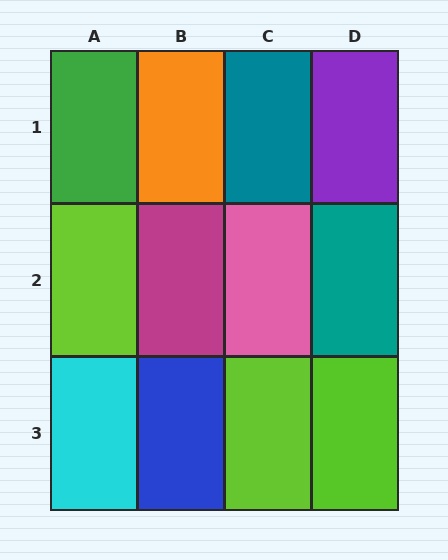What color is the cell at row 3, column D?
Lime.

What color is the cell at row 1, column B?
Orange.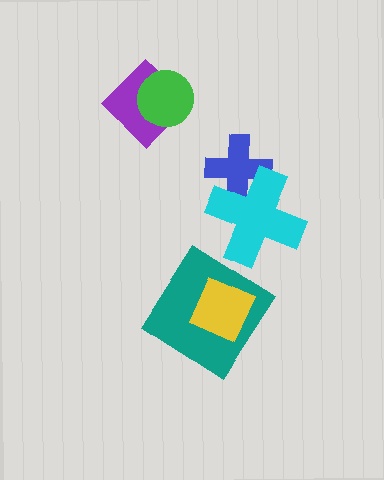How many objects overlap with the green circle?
1 object overlaps with the green circle.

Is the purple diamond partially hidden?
Yes, it is partially covered by another shape.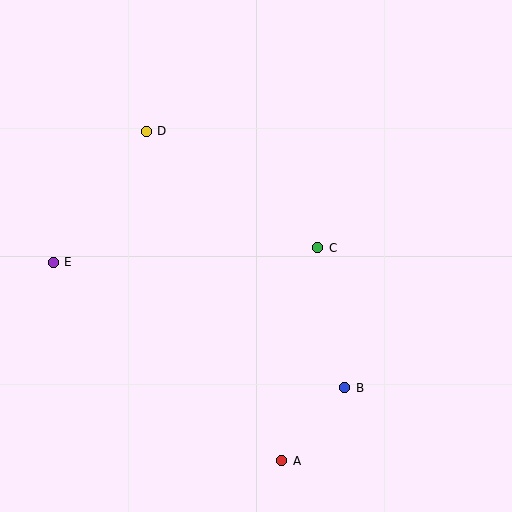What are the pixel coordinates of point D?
Point D is at (146, 131).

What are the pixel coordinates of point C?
Point C is at (318, 248).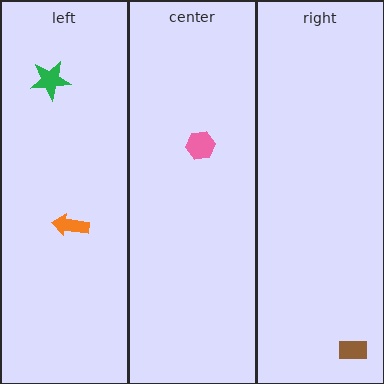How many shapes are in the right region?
1.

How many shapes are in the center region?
1.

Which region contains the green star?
The left region.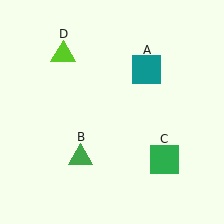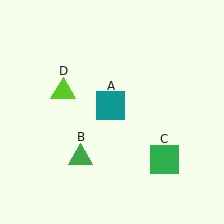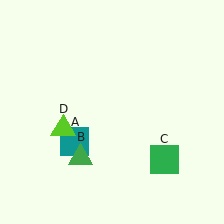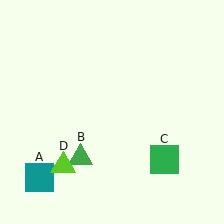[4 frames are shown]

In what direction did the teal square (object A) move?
The teal square (object A) moved down and to the left.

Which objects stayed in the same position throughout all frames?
Green triangle (object B) and green square (object C) remained stationary.